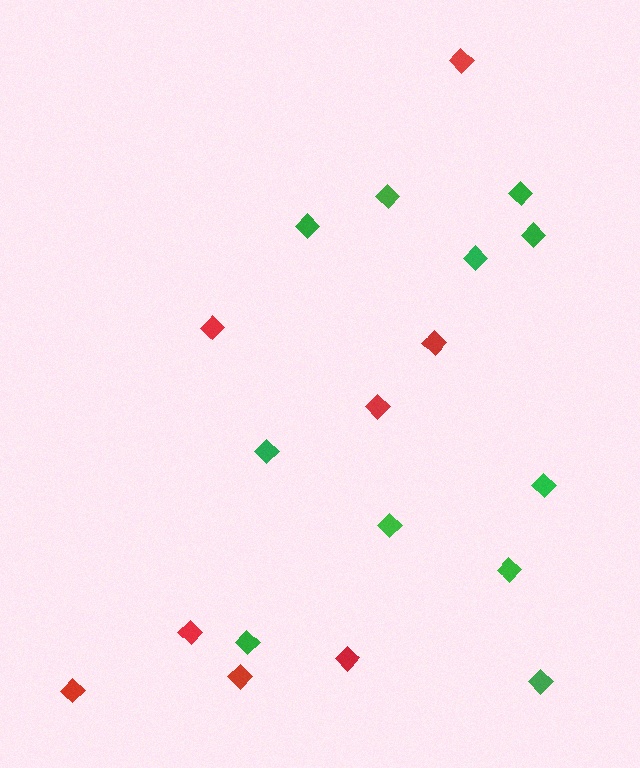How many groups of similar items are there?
There are 2 groups: one group of green diamonds (11) and one group of red diamonds (8).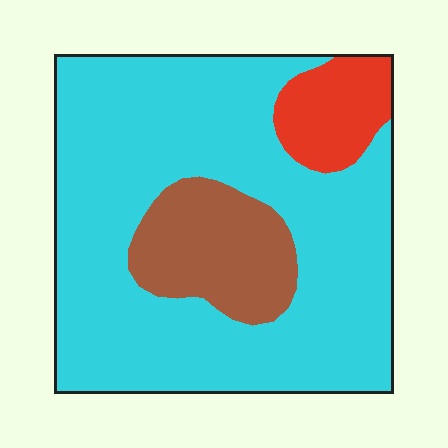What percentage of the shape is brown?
Brown covers around 15% of the shape.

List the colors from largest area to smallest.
From largest to smallest: cyan, brown, red.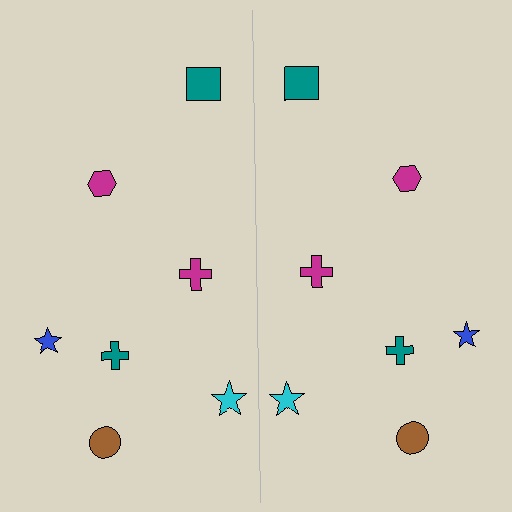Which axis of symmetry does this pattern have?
The pattern has a vertical axis of symmetry running through the center of the image.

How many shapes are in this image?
There are 14 shapes in this image.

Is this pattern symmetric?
Yes, this pattern has bilateral (reflection) symmetry.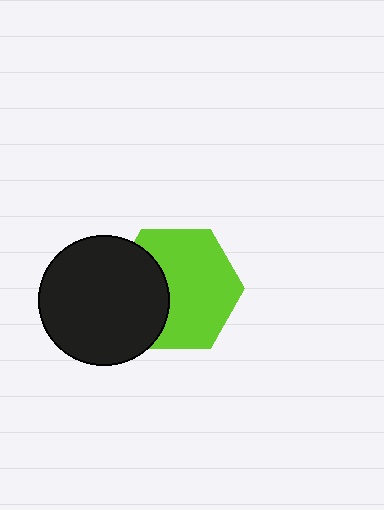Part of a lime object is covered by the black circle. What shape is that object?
It is a hexagon.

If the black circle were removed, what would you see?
You would see the complete lime hexagon.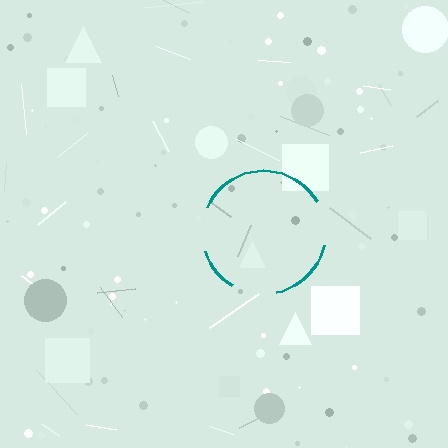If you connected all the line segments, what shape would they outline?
They would outline a circle.